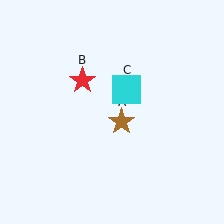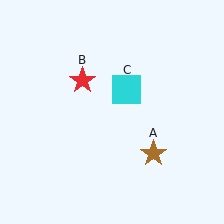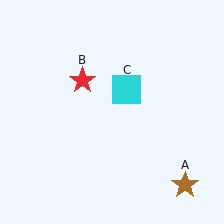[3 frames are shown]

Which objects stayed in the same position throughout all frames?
Red star (object B) and cyan square (object C) remained stationary.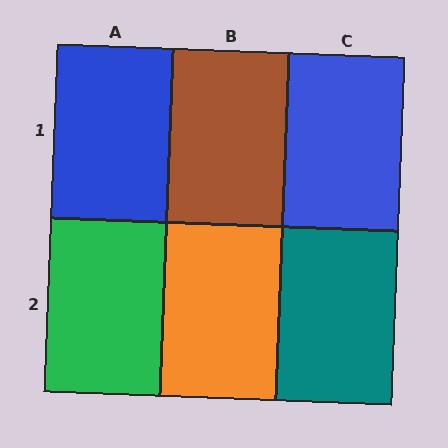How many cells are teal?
1 cell is teal.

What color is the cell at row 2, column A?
Green.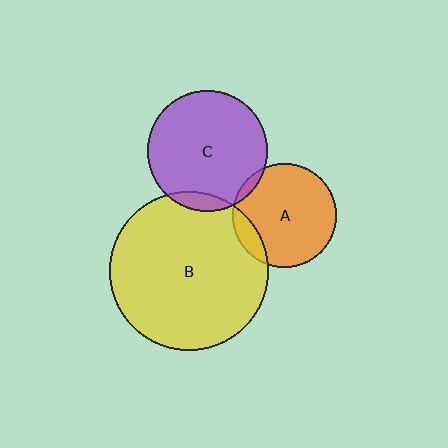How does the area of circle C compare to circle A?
Approximately 1.3 times.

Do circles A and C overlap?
Yes.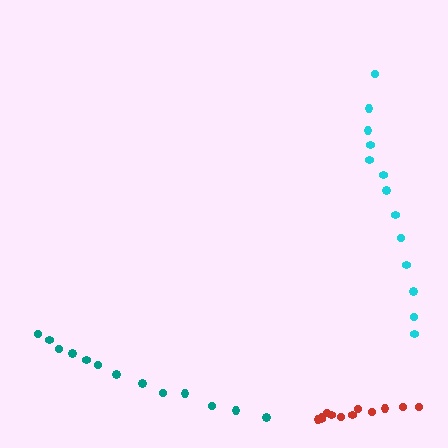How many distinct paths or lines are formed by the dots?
There are 3 distinct paths.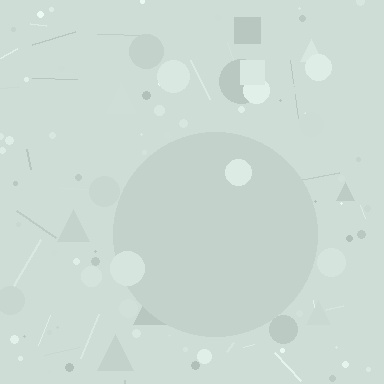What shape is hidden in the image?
A circle is hidden in the image.